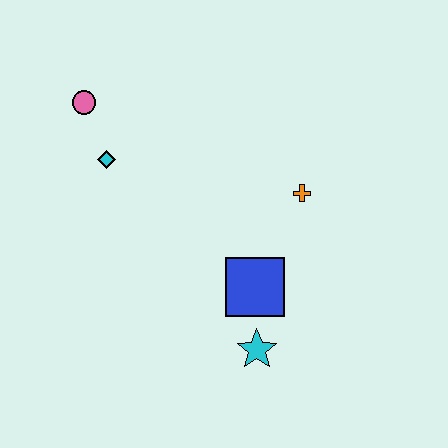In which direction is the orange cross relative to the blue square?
The orange cross is above the blue square.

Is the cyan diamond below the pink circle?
Yes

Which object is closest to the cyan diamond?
The pink circle is closest to the cyan diamond.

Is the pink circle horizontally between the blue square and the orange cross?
No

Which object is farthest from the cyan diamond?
The cyan star is farthest from the cyan diamond.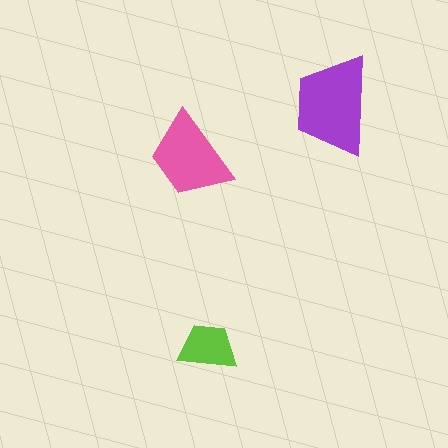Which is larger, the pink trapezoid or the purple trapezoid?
The purple one.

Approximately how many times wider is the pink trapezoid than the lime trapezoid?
About 1.5 times wider.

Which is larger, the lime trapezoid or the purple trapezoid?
The purple one.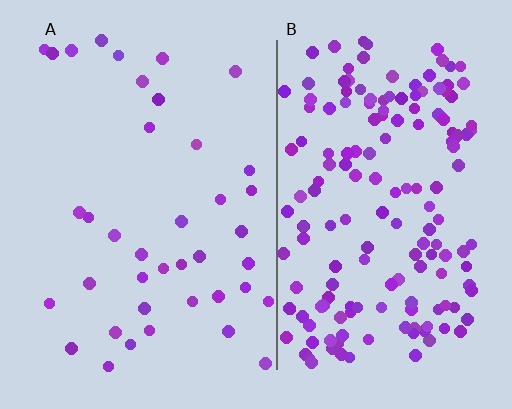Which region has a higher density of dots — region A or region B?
B (the right).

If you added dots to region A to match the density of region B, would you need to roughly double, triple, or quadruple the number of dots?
Approximately quadruple.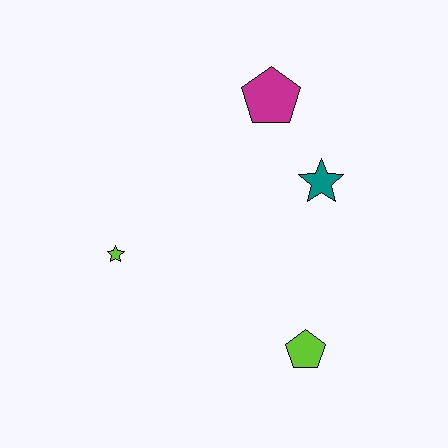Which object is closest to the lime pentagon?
The teal star is closest to the lime pentagon.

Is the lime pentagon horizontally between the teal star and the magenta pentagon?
Yes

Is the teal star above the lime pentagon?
Yes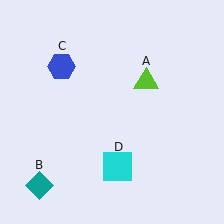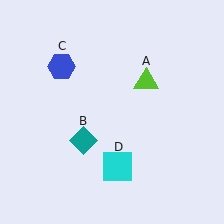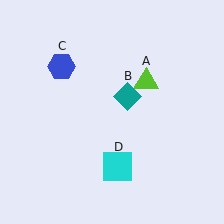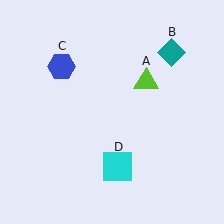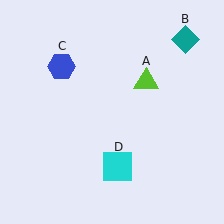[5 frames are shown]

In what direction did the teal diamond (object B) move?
The teal diamond (object B) moved up and to the right.